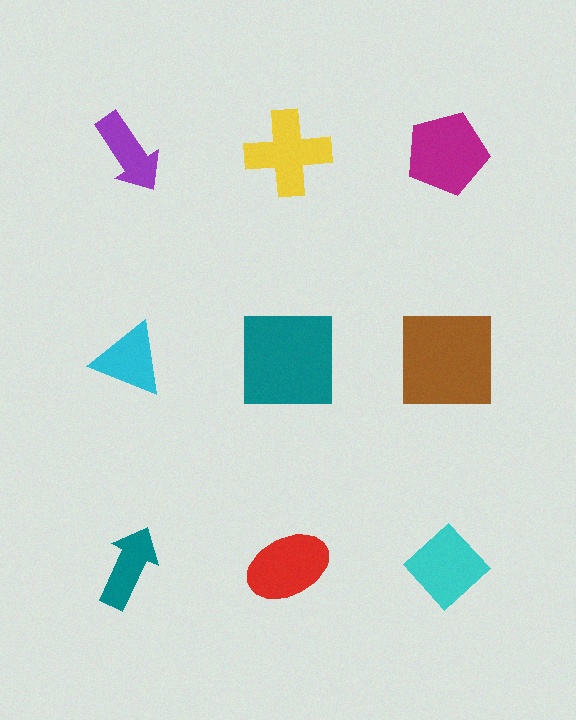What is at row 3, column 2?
A red ellipse.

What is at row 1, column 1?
A purple arrow.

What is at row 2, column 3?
A brown square.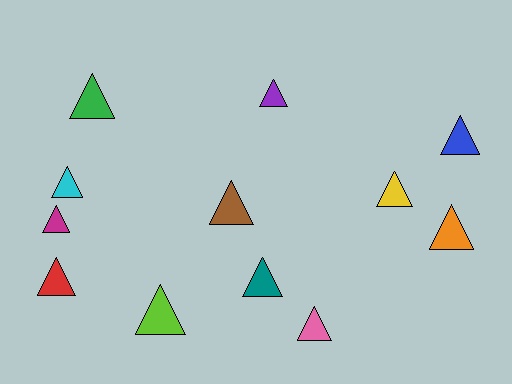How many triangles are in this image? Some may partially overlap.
There are 12 triangles.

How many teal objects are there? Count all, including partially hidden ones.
There is 1 teal object.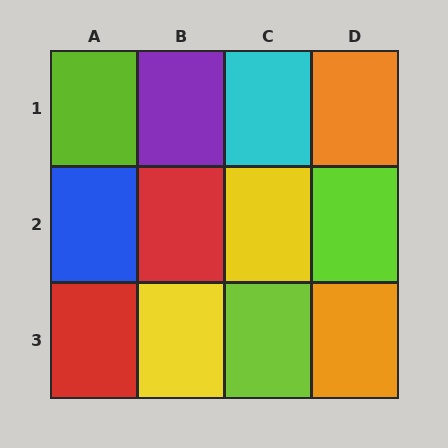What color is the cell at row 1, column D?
Orange.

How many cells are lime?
3 cells are lime.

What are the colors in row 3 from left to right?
Red, yellow, lime, orange.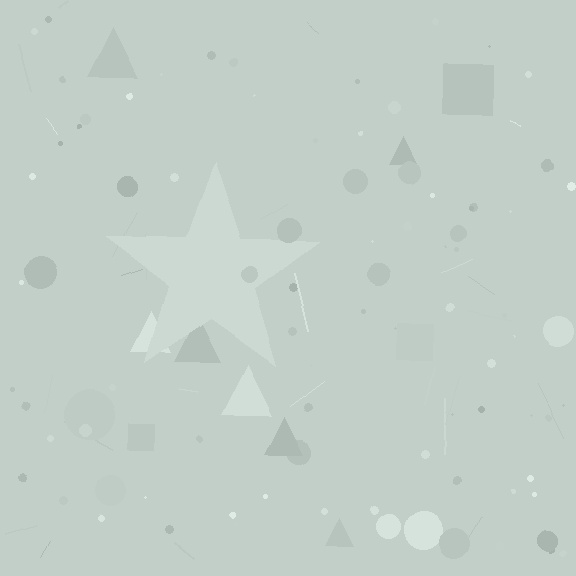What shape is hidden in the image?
A star is hidden in the image.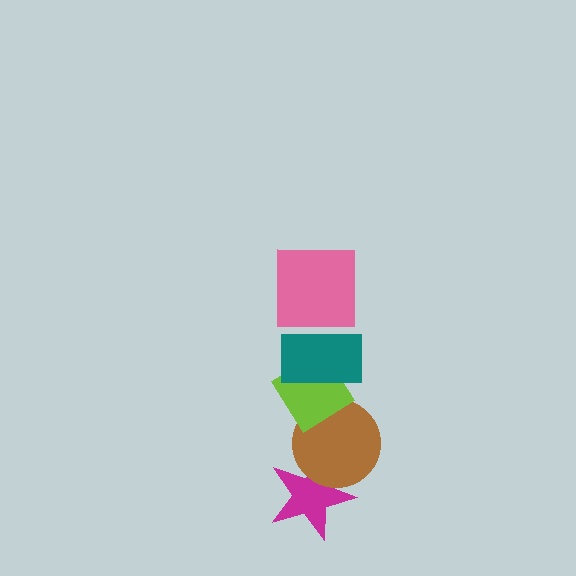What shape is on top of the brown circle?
The lime diamond is on top of the brown circle.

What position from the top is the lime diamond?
The lime diamond is 3rd from the top.